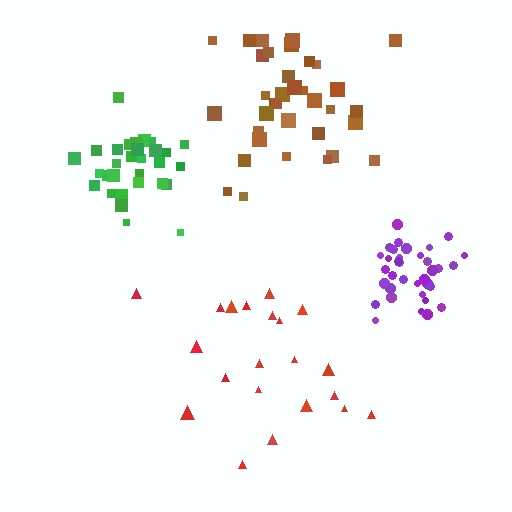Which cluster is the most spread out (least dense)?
Red.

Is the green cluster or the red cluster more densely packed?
Green.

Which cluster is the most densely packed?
Purple.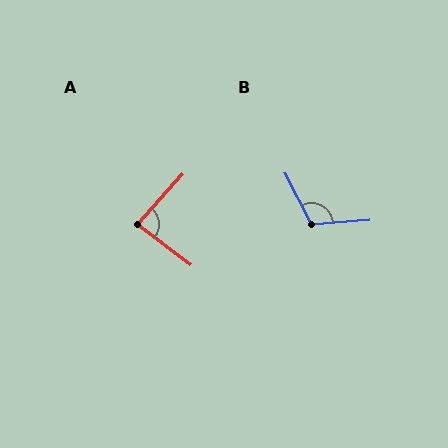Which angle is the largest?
B, at approximately 113 degrees.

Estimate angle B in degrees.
Approximately 113 degrees.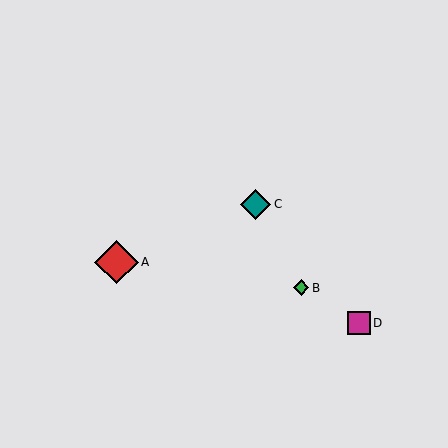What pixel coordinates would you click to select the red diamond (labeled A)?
Click at (117, 262) to select the red diamond A.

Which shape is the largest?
The red diamond (labeled A) is the largest.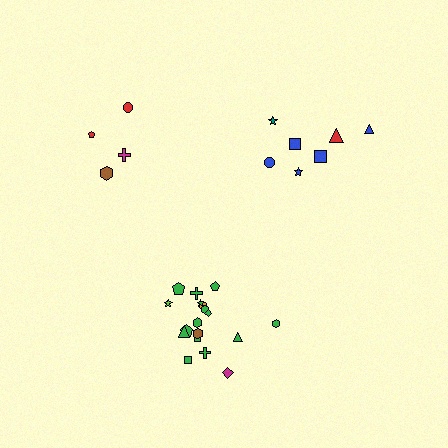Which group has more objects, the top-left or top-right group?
The top-right group.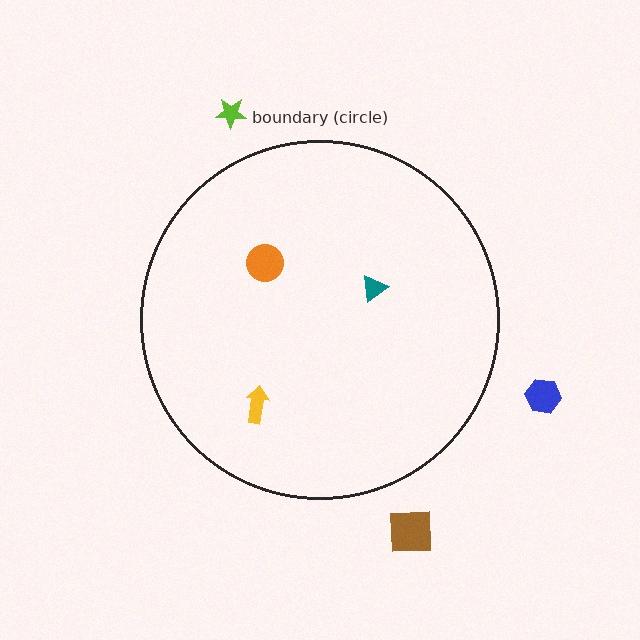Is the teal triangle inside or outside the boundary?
Inside.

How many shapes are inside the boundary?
3 inside, 3 outside.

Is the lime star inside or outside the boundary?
Outside.